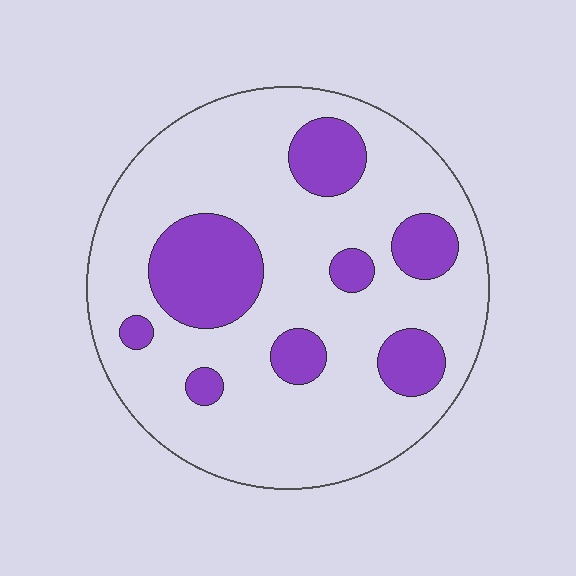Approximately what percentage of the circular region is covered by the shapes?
Approximately 25%.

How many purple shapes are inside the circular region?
8.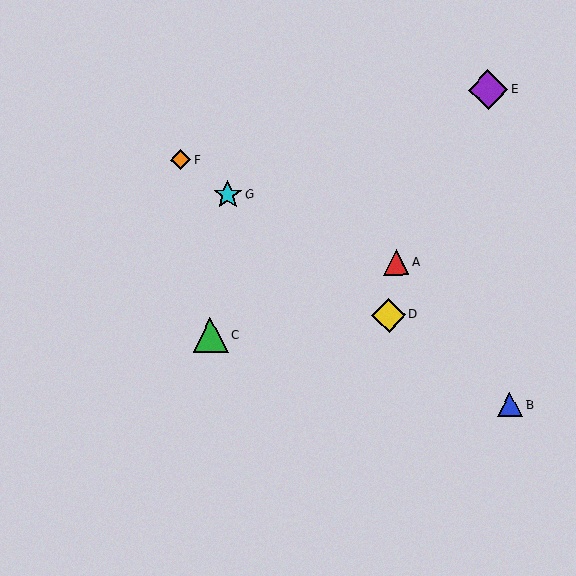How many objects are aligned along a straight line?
4 objects (B, D, F, G) are aligned along a straight line.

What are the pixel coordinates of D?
Object D is at (389, 315).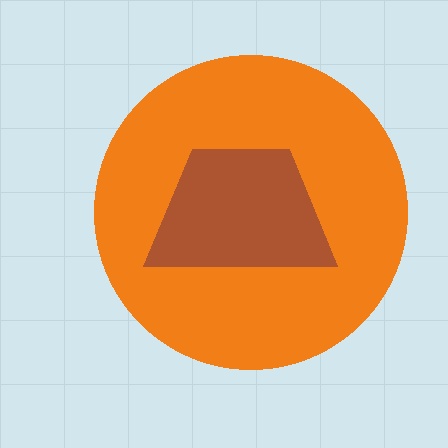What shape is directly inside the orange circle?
The brown trapezoid.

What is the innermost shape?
The brown trapezoid.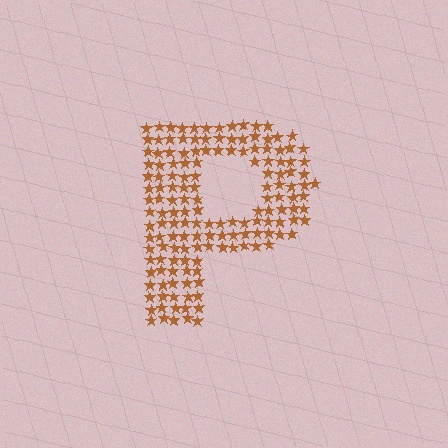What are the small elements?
The small elements are stars.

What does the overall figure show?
The overall figure shows the letter P.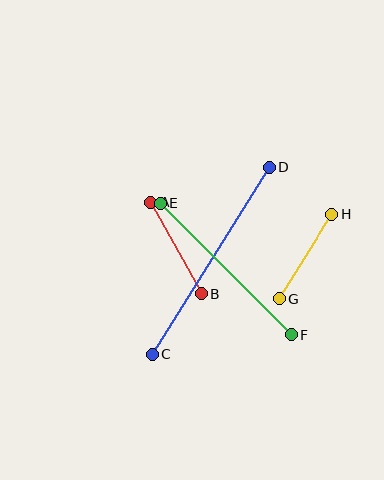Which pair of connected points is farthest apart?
Points C and D are farthest apart.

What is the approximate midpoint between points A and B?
The midpoint is at approximately (176, 248) pixels.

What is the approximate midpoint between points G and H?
The midpoint is at approximately (306, 256) pixels.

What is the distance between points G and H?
The distance is approximately 99 pixels.